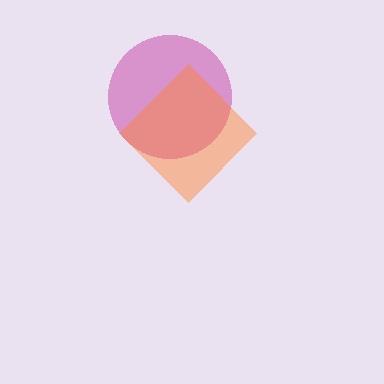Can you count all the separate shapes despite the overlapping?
Yes, there are 2 separate shapes.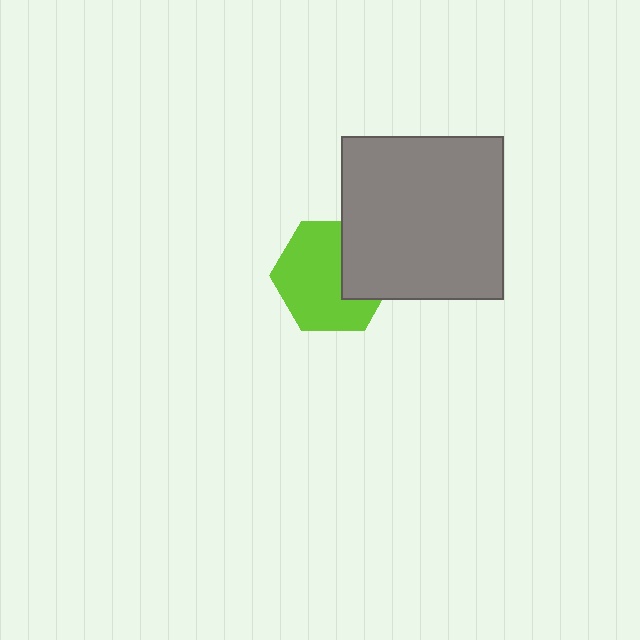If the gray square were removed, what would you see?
You would see the complete lime hexagon.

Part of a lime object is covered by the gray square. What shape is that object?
It is a hexagon.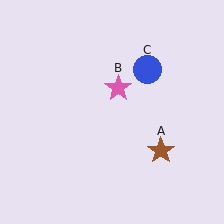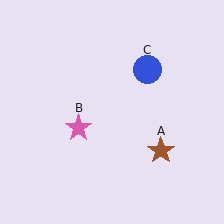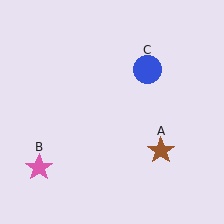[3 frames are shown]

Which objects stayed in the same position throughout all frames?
Brown star (object A) and blue circle (object C) remained stationary.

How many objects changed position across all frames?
1 object changed position: pink star (object B).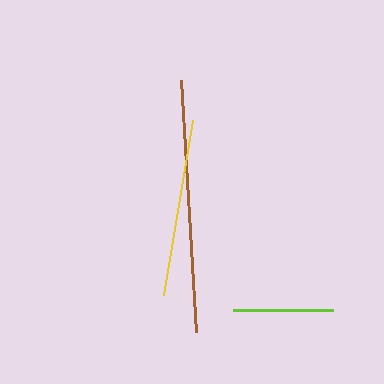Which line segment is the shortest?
The lime line is the shortest at approximately 100 pixels.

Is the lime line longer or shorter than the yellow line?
The yellow line is longer than the lime line.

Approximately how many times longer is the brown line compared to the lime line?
The brown line is approximately 2.5 times the length of the lime line.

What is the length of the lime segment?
The lime segment is approximately 100 pixels long.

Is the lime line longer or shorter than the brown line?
The brown line is longer than the lime line.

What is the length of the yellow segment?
The yellow segment is approximately 177 pixels long.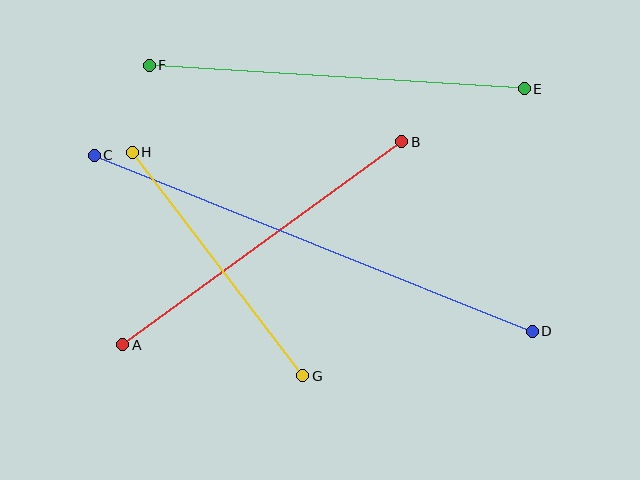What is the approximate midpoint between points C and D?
The midpoint is at approximately (313, 243) pixels.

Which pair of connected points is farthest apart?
Points C and D are farthest apart.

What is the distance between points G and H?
The distance is approximately 281 pixels.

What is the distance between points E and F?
The distance is approximately 376 pixels.